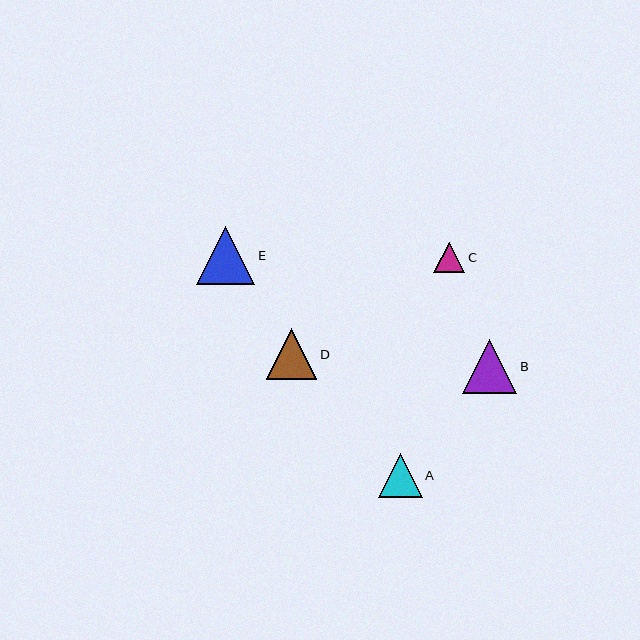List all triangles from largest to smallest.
From largest to smallest: E, B, D, A, C.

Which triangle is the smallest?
Triangle C is the smallest with a size of approximately 31 pixels.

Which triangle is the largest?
Triangle E is the largest with a size of approximately 58 pixels.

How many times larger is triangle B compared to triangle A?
Triangle B is approximately 1.2 times the size of triangle A.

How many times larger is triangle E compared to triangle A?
Triangle E is approximately 1.3 times the size of triangle A.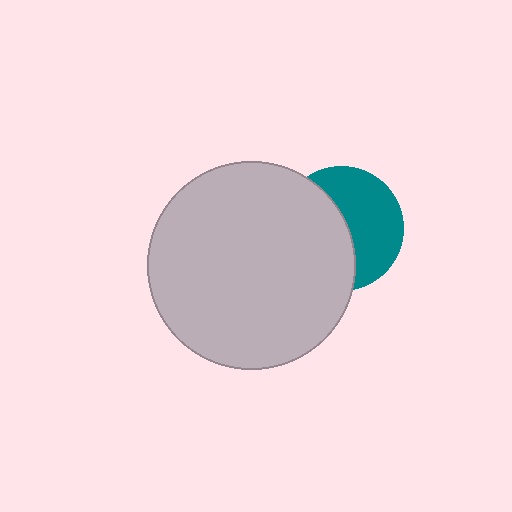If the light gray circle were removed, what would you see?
You would see the complete teal circle.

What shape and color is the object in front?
The object in front is a light gray circle.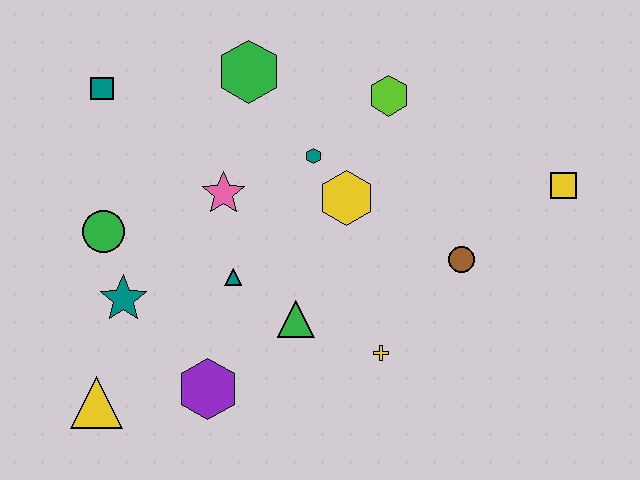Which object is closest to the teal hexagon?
The yellow hexagon is closest to the teal hexagon.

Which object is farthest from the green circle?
The yellow square is farthest from the green circle.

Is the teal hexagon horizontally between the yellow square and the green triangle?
Yes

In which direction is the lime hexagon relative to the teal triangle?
The lime hexagon is above the teal triangle.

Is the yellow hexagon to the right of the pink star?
Yes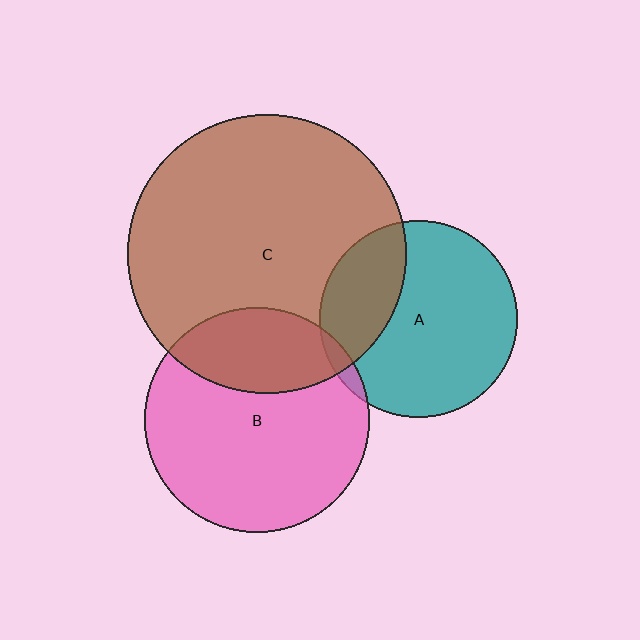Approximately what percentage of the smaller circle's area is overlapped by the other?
Approximately 25%.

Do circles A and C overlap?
Yes.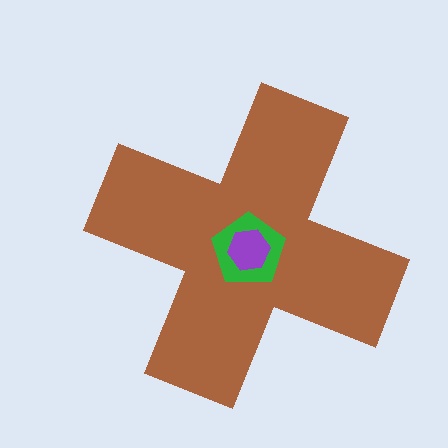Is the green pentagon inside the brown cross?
Yes.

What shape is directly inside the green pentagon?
The purple hexagon.